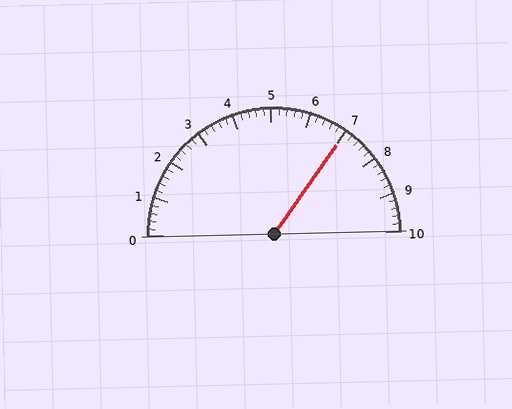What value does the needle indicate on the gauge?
The needle indicates approximately 7.0.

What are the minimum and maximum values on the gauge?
The gauge ranges from 0 to 10.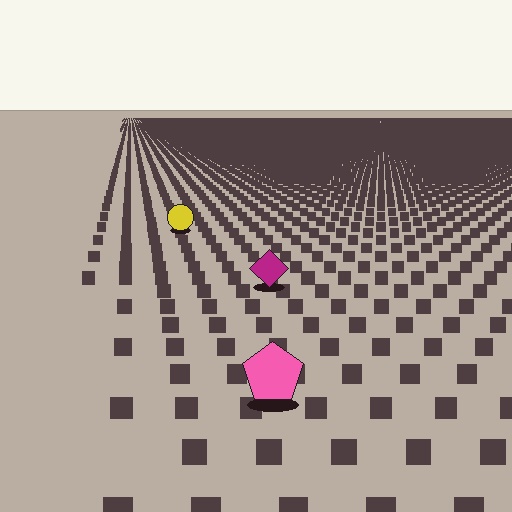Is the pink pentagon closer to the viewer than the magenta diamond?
Yes. The pink pentagon is closer — you can tell from the texture gradient: the ground texture is coarser near it.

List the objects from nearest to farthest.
From nearest to farthest: the pink pentagon, the magenta diamond, the yellow circle.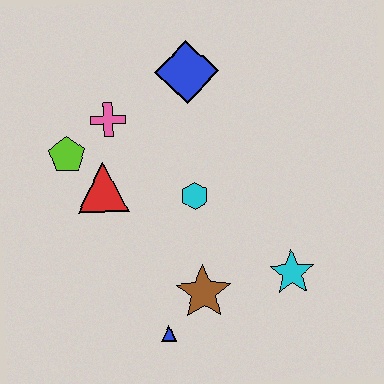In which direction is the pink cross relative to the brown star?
The pink cross is above the brown star.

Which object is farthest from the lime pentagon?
The cyan star is farthest from the lime pentagon.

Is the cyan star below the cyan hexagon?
Yes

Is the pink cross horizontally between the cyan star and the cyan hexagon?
No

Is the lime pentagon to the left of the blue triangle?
Yes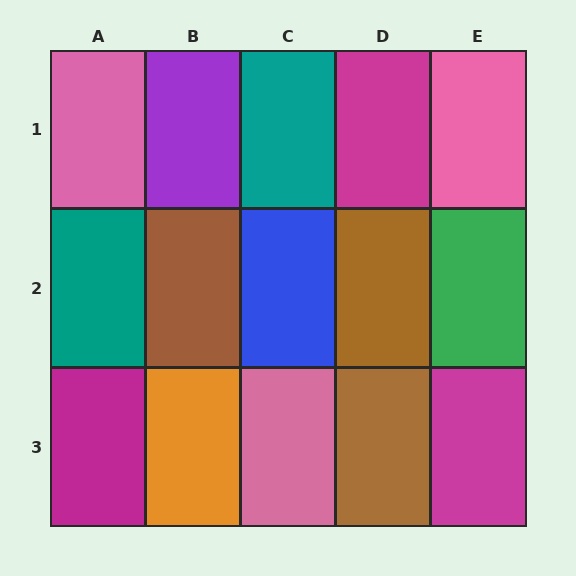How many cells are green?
1 cell is green.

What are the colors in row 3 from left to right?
Magenta, orange, pink, brown, magenta.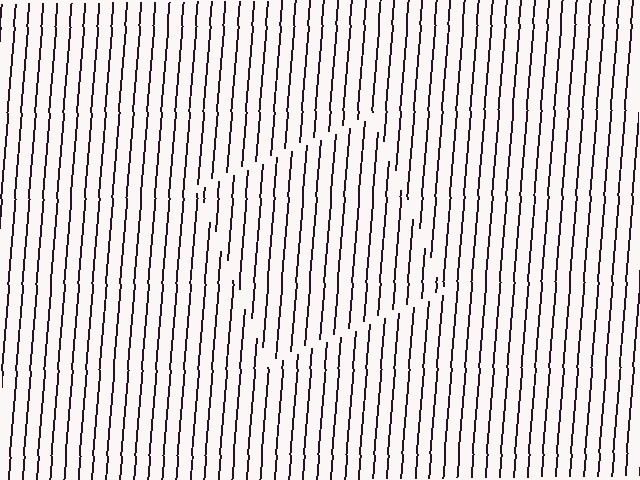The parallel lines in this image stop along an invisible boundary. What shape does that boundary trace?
An illusory square. The interior of the shape contains the same grating, shifted by half a period — the contour is defined by the phase discontinuity where line-ends from the inner and outer gratings abut.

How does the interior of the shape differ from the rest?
The interior of the shape contains the same grating, shifted by half a period — the contour is defined by the phase discontinuity where line-ends from the inner and outer gratings abut.